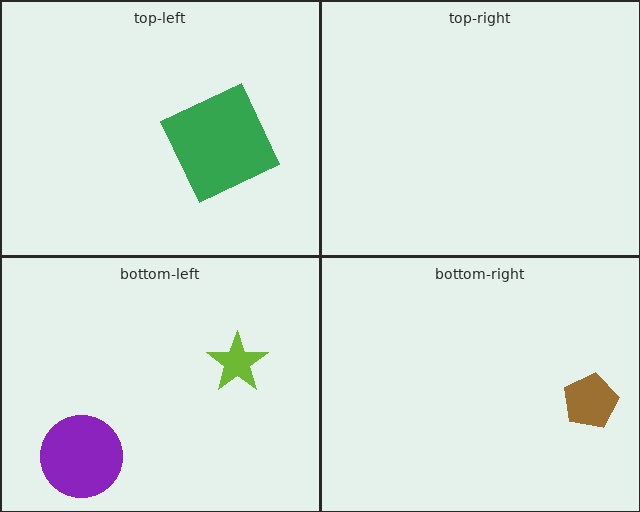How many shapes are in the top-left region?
1.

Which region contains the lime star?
The bottom-left region.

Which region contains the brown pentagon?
The bottom-right region.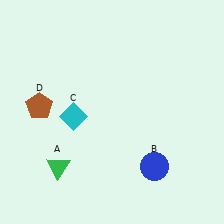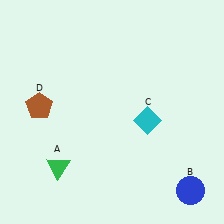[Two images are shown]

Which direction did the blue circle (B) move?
The blue circle (B) moved right.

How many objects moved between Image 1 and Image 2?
2 objects moved between the two images.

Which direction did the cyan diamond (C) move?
The cyan diamond (C) moved right.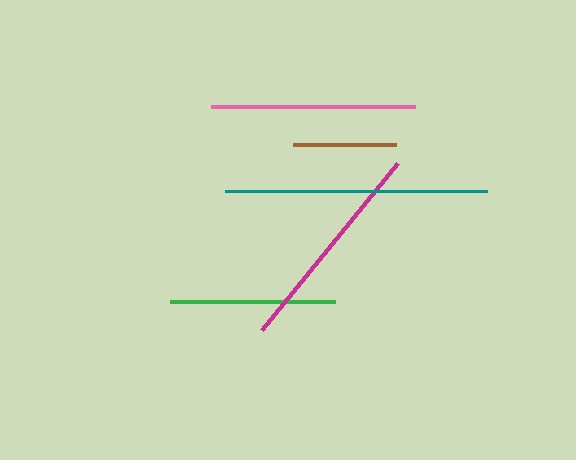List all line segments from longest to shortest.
From longest to shortest: teal, magenta, pink, green, brown.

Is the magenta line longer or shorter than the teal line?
The teal line is longer than the magenta line.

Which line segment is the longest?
The teal line is the longest at approximately 262 pixels.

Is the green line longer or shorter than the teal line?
The teal line is longer than the green line.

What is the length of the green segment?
The green segment is approximately 165 pixels long.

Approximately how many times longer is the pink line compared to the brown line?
The pink line is approximately 2.0 times the length of the brown line.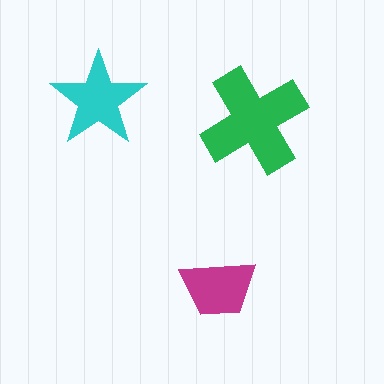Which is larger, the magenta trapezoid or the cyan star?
The cyan star.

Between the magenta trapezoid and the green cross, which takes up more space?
The green cross.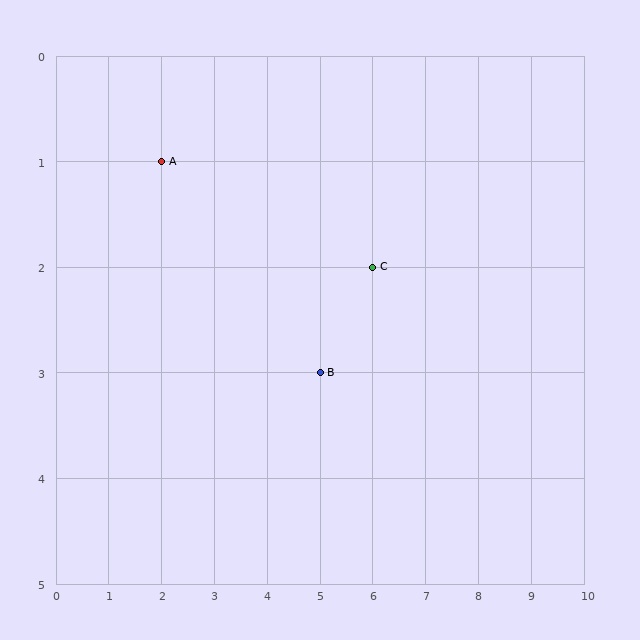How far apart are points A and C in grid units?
Points A and C are 4 columns and 1 row apart (about 4.1 grid units diagonally).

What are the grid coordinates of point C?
Point C is at grid coordinates (6, 2).